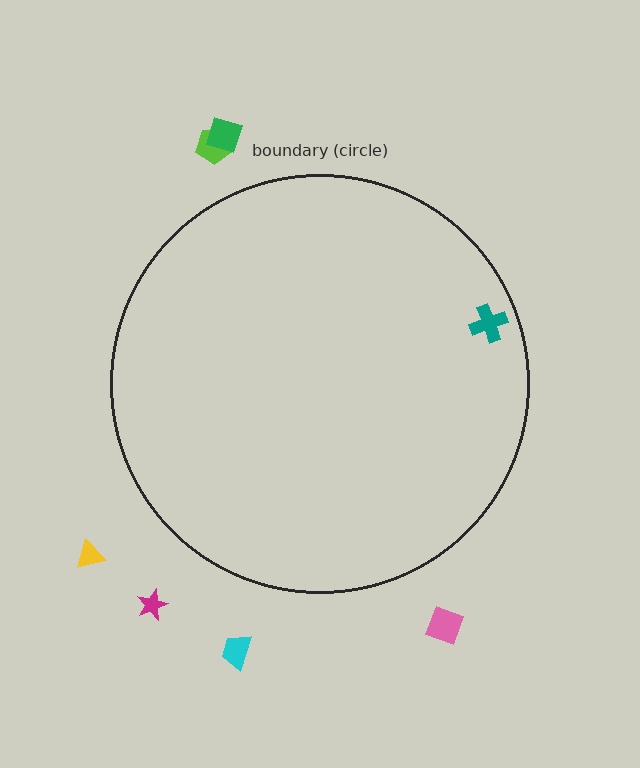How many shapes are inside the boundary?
1 inside, 6 outside.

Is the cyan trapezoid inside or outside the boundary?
Outside.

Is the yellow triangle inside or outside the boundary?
Outside.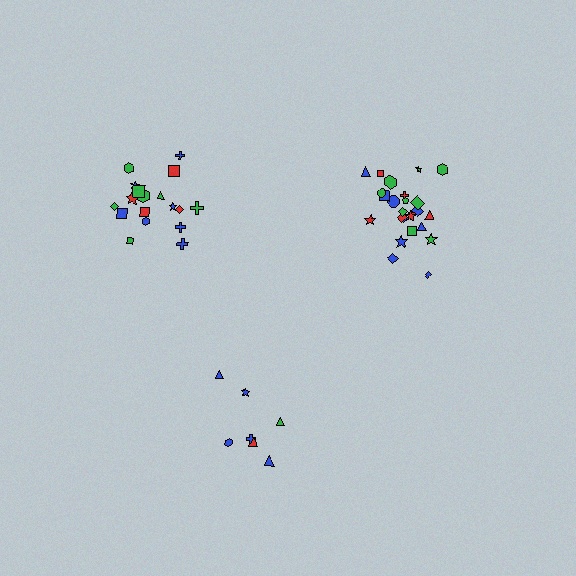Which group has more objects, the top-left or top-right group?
The top-right group.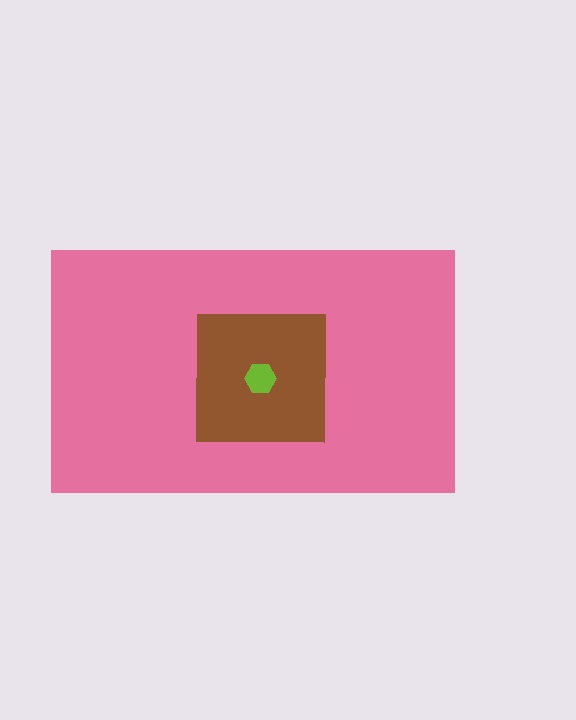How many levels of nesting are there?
3.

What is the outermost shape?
The pink rectangle.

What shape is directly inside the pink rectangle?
The brown square.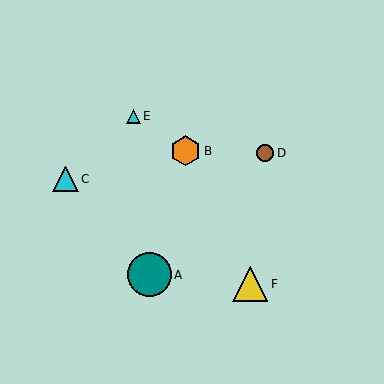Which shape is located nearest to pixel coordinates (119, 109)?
The cyan triangle (labeled E) at (133, 116) is nearest to that location.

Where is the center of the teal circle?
The center of the teal circle is at (150, 275).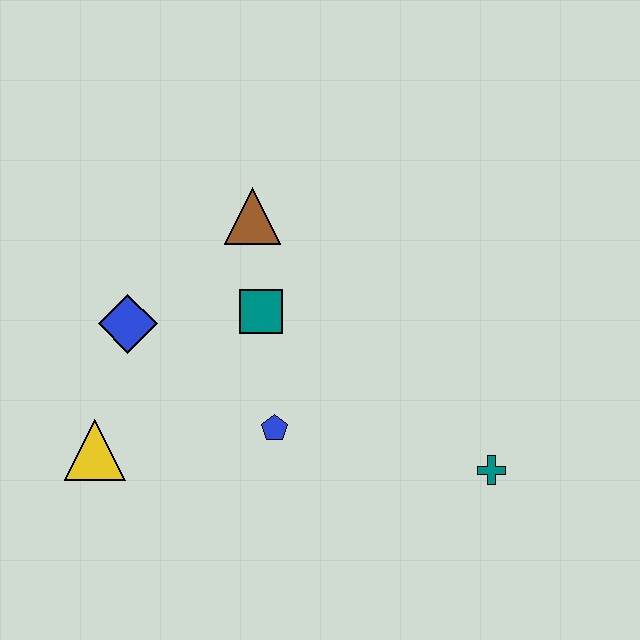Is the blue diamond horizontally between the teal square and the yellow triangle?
Yes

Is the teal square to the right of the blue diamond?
Yes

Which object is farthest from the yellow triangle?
The teal cross is farthest from the yellow triangle.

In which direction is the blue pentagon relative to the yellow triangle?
The blue pentagon is to the right of the yellow triangle.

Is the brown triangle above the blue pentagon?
Yes